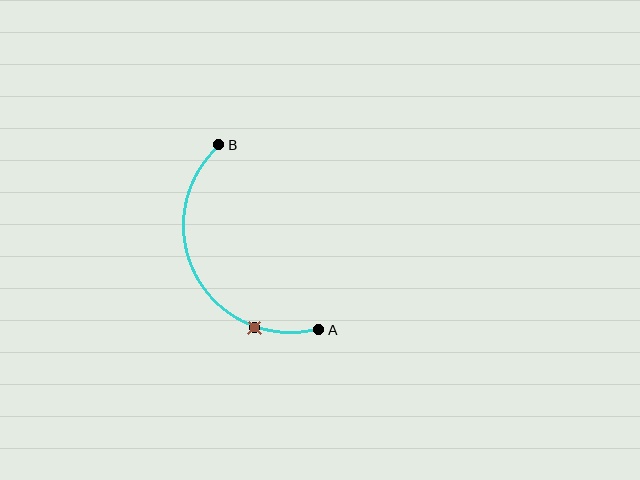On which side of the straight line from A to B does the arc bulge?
The arc bulges to the left of the straight line connecting A and B.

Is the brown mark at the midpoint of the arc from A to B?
No. The brown mark lies on the arc but is closer to endpoint A. The arc midpoint would be at the point on the curve equidistant along the arc from both A and B.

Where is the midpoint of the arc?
The arc midpoint is the point on the curve farthest from the straight line joining A and B. It sits to the left of that line.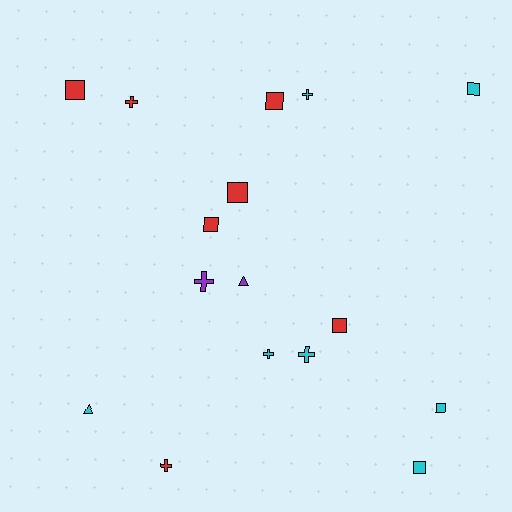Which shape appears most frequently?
Square, with 8 objects.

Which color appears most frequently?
Red, with 7 objects.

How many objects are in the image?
There are 16 objects.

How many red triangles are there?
There are no red triangles.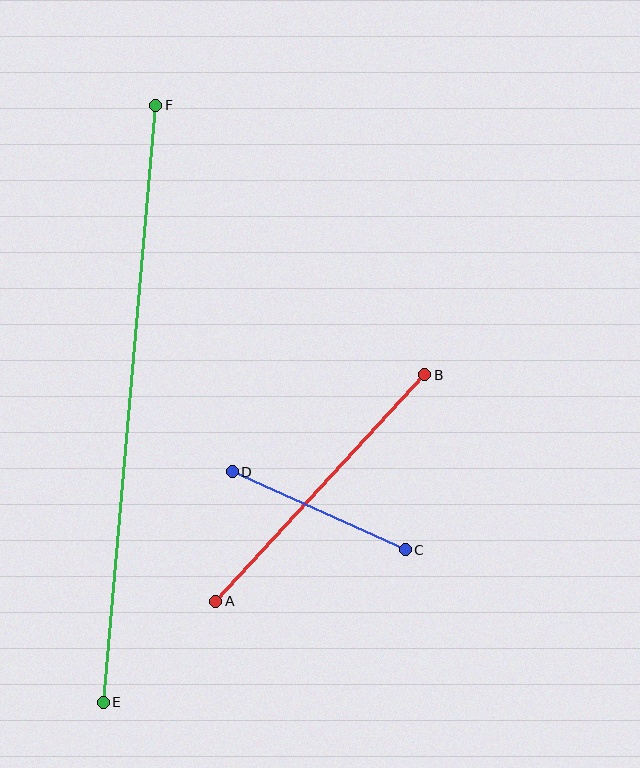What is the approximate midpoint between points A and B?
The midpoint is at approximately (320, 488) pixels.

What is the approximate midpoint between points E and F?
The midpoint is at approximately (130, 404) pixels.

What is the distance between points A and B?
The distance is approximately 308 pixels.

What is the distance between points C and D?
The distance is approximately 190 pixels.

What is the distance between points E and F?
The distance is approximately 599 pixels.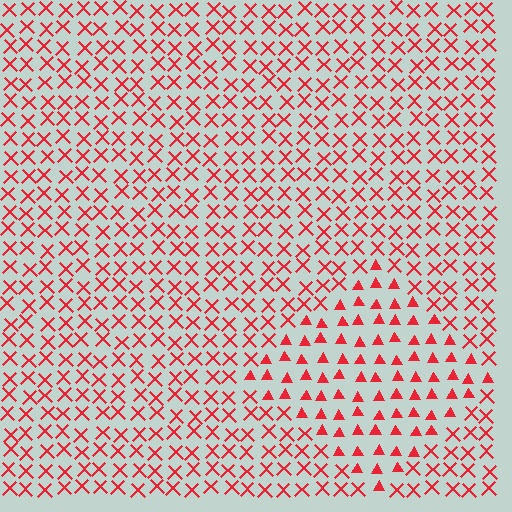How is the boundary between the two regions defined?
The boundary is defined by a change in element shape: triangles inside vs. X marks outside. All elements share the same color and spacing.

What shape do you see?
I see a diamond.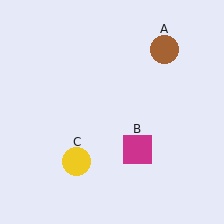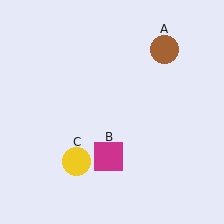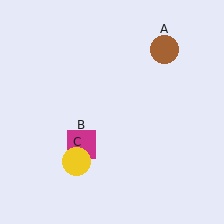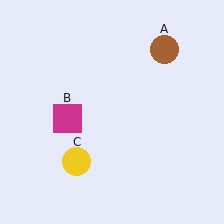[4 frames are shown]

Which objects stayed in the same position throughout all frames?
Brown circle (object A) and yellow circle (object C) remained stationary.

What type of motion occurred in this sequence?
The magenta square (object B) rotated clockwise around the center of the scene.